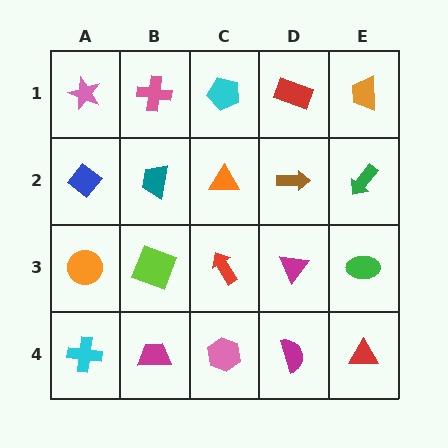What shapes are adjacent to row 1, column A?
A blue diamond (row 2, column A), a pink cross (row 1, column B).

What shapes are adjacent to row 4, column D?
A magenta triangle (row 3, column D), a pink hexagon (row 4, column C), a red triangle (row 4, column E).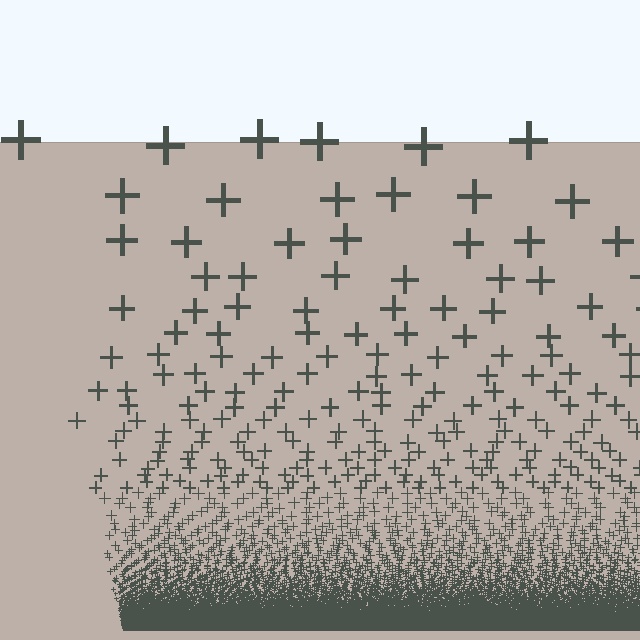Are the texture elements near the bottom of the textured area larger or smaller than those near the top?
Smaller. The gradient is inverted — elements near the bottom are smaller and denser.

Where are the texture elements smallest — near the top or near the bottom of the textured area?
Near the bottom.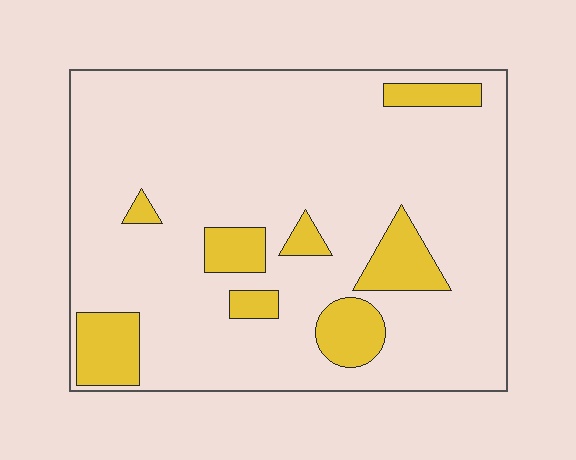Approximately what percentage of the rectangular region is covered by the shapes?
Approximately 15%.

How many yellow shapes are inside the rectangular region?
8.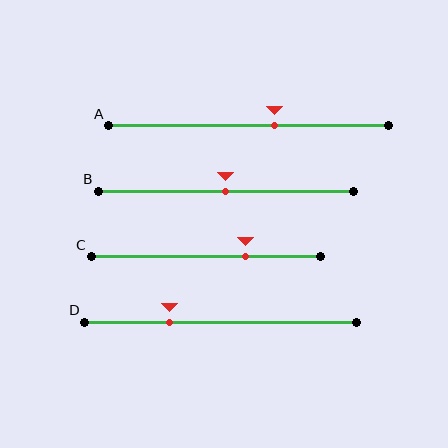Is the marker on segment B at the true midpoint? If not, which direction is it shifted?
Yes, the marker on segment B is at the true midpoint.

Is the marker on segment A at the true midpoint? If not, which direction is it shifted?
No, the marker on segment A is shifted to the right by about 9% of the segment length.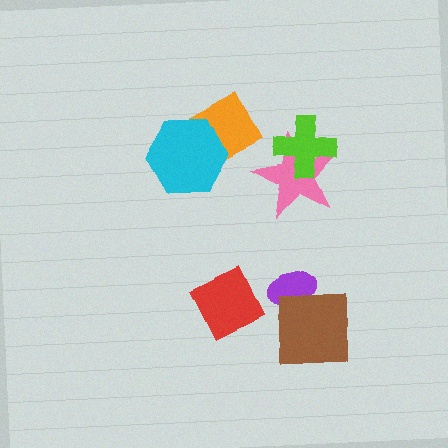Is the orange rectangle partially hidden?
Yes, it is partially covered by another shape.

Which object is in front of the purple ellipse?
The brown square is in front of the purple ellipse.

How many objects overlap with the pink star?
1 object overlaps with the pink star.